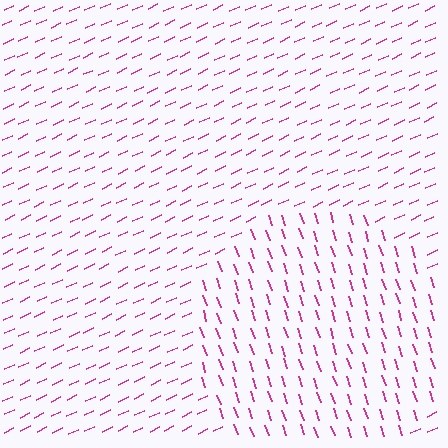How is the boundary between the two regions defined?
The boundary is defined purely by a change in line orientation (approximately 84 degrees difference). All lines are the same color and thickness.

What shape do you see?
I see a circle.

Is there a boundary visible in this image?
Yes, there is a texture boundary formed by a change in line orientation.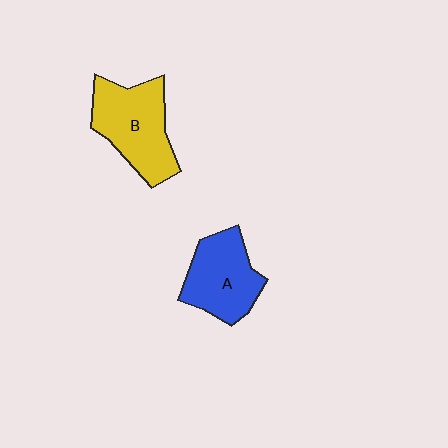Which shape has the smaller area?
Shape A (blue).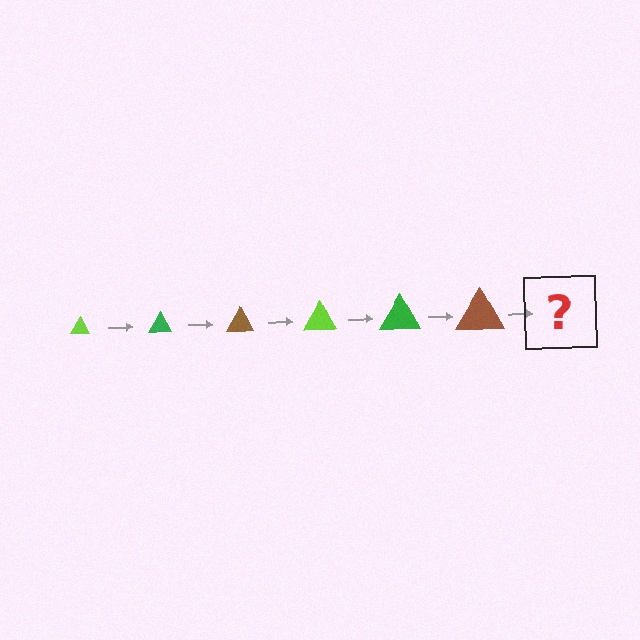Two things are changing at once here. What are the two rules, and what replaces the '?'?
The two rules are that the triangle grows larger each step and the color cycles through lime, green, and brown. The '?' should be a lime triangle, larger than the previous one.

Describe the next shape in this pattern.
It should be a lime triangle, larger than the previous one.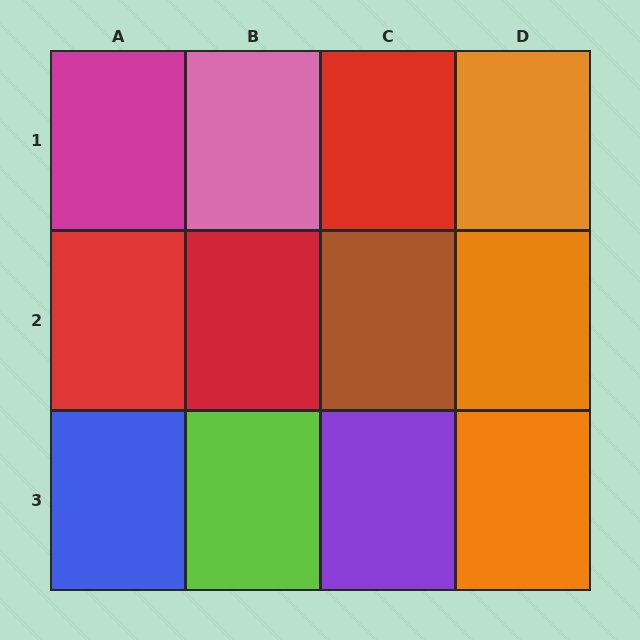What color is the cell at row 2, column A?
Red.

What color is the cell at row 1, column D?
Orange.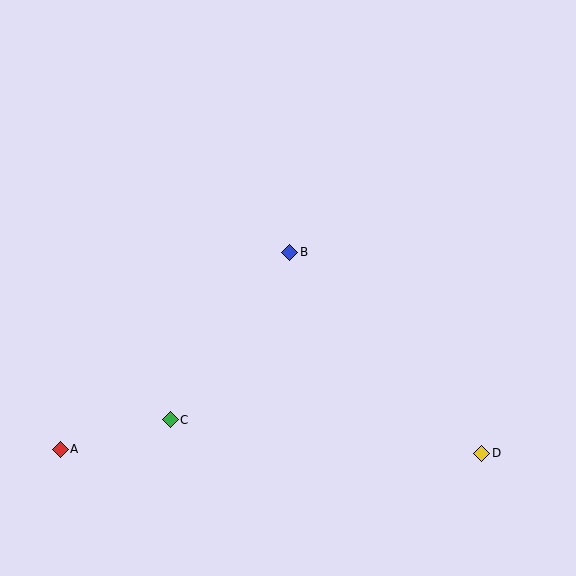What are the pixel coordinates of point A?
Point A is at (60, 449).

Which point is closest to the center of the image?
Point B at (290, 252) is closest to the center.